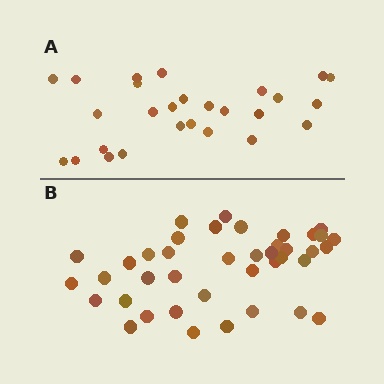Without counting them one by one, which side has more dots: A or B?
Region B (the bottom region) has more dots.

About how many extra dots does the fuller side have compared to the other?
Region B has approximately 15 more dots than region A.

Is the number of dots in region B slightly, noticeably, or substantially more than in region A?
Region B has substantially more. The ratio is roughly 1.5 to 1.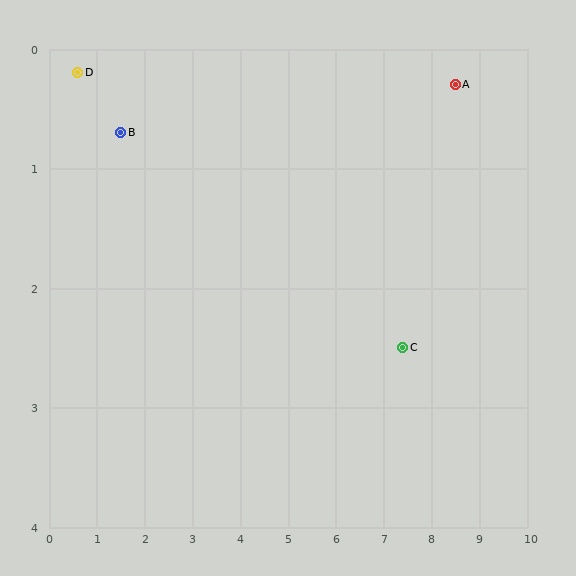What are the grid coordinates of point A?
Point A is at approximately (8.5, 0.3).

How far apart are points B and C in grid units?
Points B and C are about 6.2 grid units apart.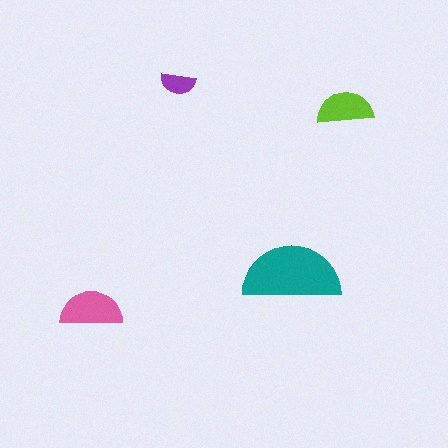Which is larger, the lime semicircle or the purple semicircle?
The lime one.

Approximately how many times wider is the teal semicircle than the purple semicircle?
About 3 times wider.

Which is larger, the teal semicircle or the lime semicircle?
The teal one.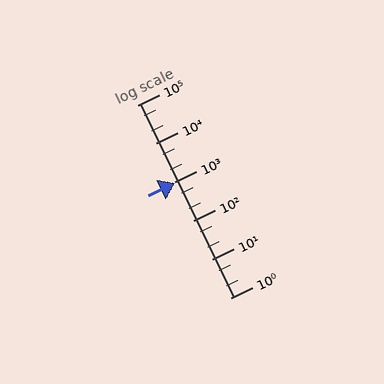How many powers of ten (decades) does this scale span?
The scale spans 5 decades, from 1 to 100000.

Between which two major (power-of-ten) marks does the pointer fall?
The pointer is between 100 and 1000.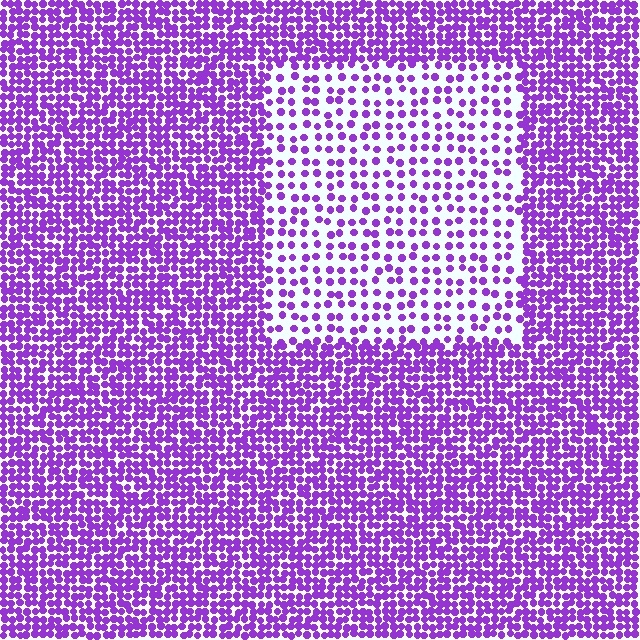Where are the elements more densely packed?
The elements are more densely packed outside the rectangle boundary.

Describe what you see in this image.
The image contains small purple elements arranged at two different densities. A rectangle-shaped region is visible where the elements are less densely packed than the surrounding area.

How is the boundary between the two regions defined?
The boundary is defined by a change in element density (approximately 2.4x ratio). All elements are the same color, size, and shape.